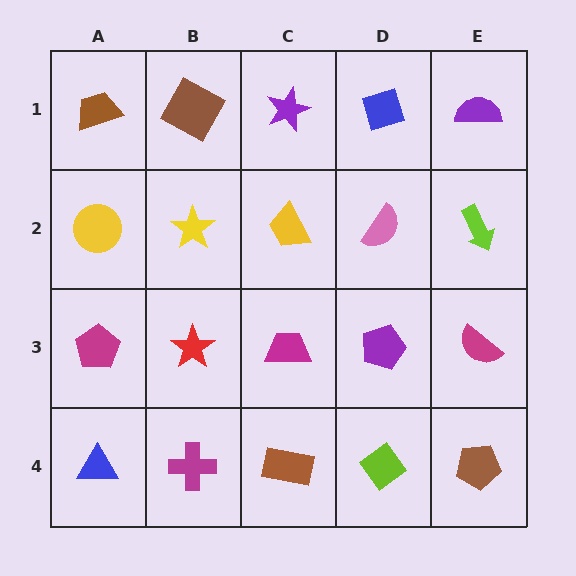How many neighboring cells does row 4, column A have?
2.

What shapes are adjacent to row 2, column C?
A purple star (row 1, column C), a magenta trapezoid (row 3, column C), a yellow star (row 2, column B), a pink semicircle (row 2, column D).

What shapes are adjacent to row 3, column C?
A yellow trapezoid (row 2, column C), a brown rectangle (row 4, column C), a red star (row 3, column B), a purple pentagon (row 3, column D).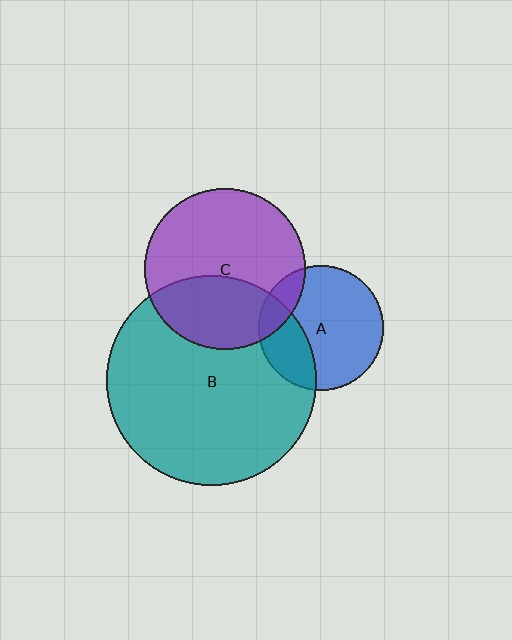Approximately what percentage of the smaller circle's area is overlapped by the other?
Approximately 35%.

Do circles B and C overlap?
Yes.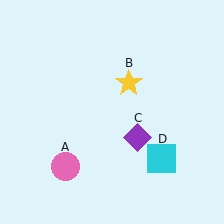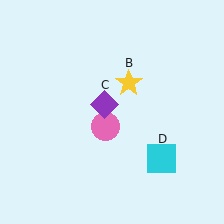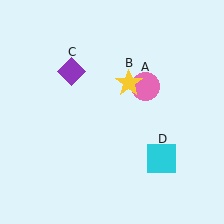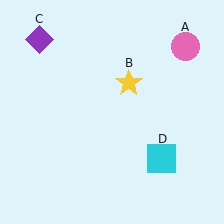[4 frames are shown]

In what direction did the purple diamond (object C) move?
The purple diamond (object C) moved up and to the left.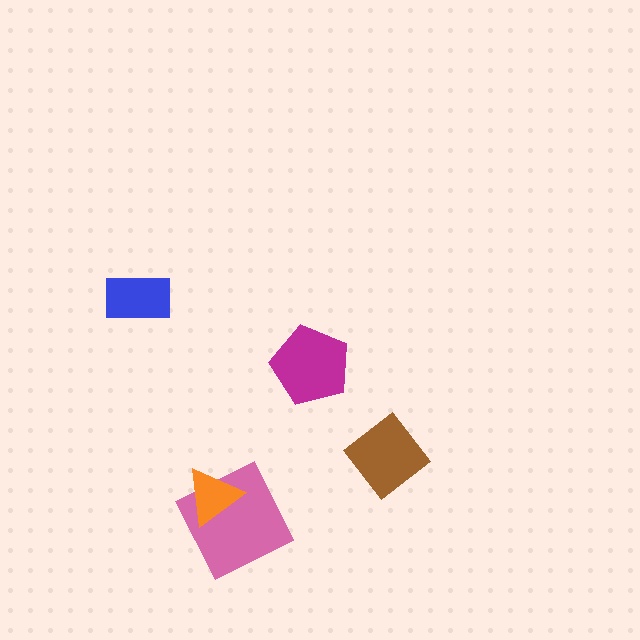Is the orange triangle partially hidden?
No, no other shape covers it.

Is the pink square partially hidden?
Yes, it is partially covered by another shape.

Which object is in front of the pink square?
The orange triangle is in front of the pink square.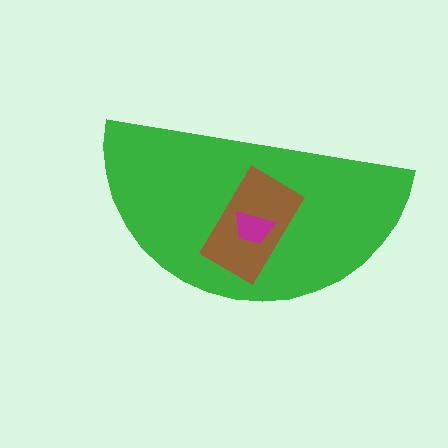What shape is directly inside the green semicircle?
The brown rectangle.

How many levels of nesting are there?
3.